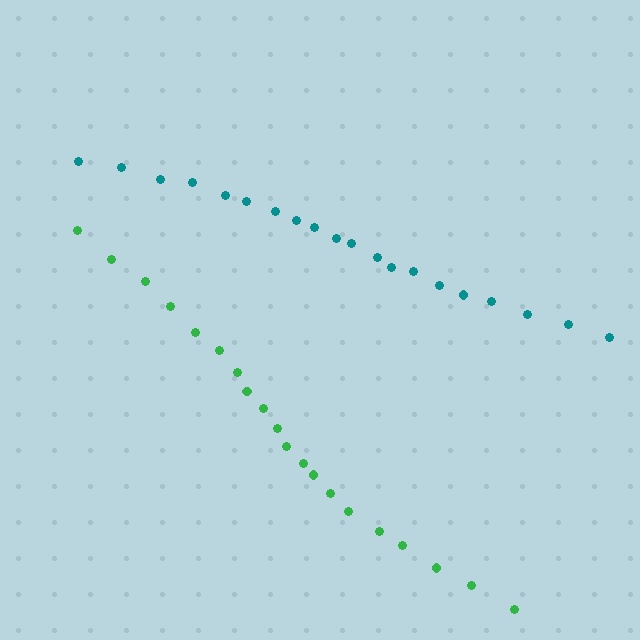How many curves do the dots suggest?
There are 2 distinct paths.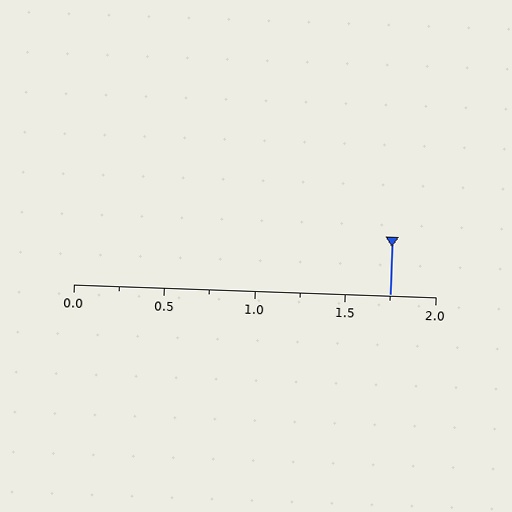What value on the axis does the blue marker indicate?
The marker indicates approximately 1.75.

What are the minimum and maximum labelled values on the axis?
The axis runs from 0.0 to 2.0.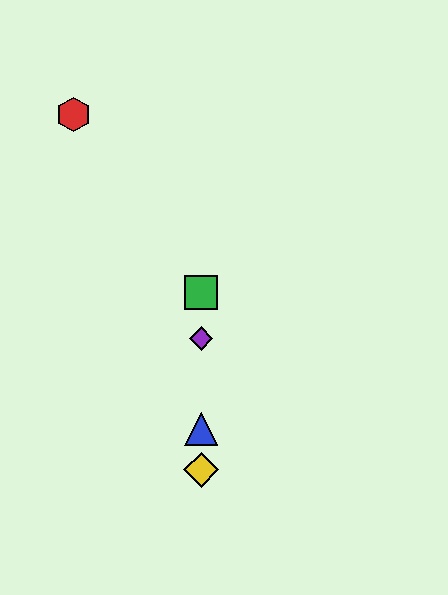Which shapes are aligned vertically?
The blue triangle, the green square, the yellow diamond, the purple diamond are aligned vertically.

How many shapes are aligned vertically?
4 shapes (the blue triangle, the green square, the yellow diamond, the purple diamond) are aligned vertically.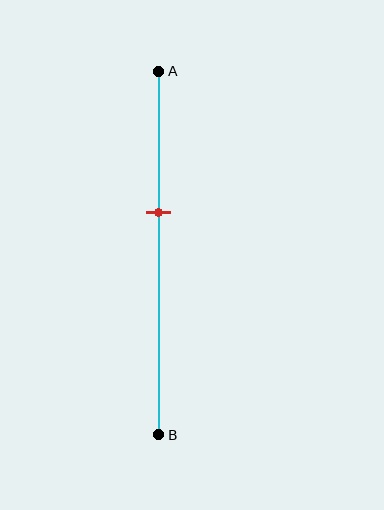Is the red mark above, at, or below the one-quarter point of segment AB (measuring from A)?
The red mark is below the one-quarter point of segment AB.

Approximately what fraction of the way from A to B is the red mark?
The red mark is approximately 40% of the way from A to B.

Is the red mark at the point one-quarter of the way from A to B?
No, the mark is at about 40% from A, not at the 25% one-quarter point.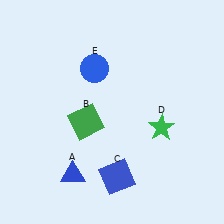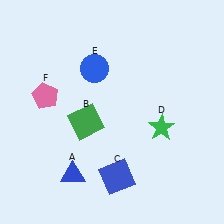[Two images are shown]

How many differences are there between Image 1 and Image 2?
There is 1 difference between the two images.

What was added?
A pink pentagon (F) was added in Image 2.